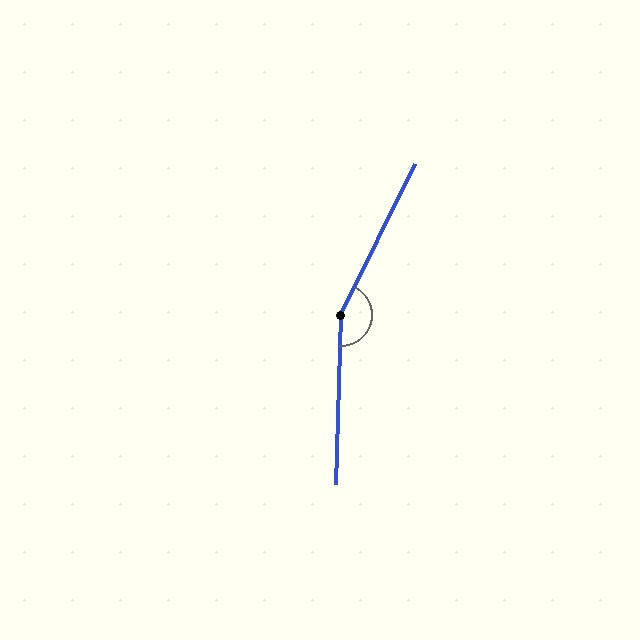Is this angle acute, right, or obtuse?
It is obtuse.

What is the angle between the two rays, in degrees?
Approximately 155 degrees.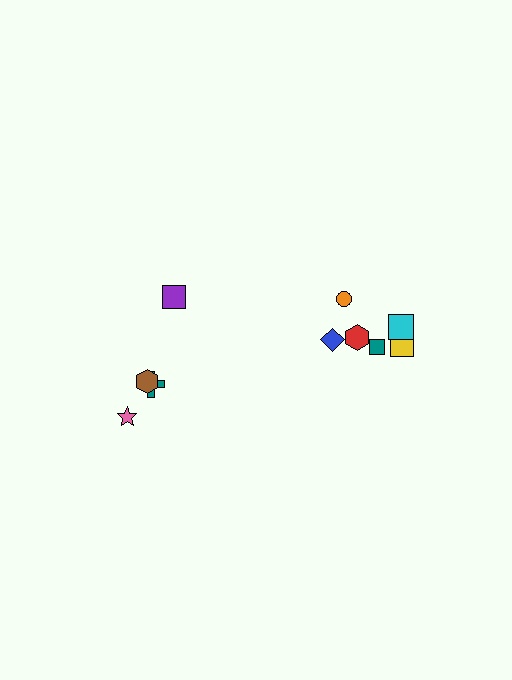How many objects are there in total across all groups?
There are 10 objects.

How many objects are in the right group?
There are 6 objects.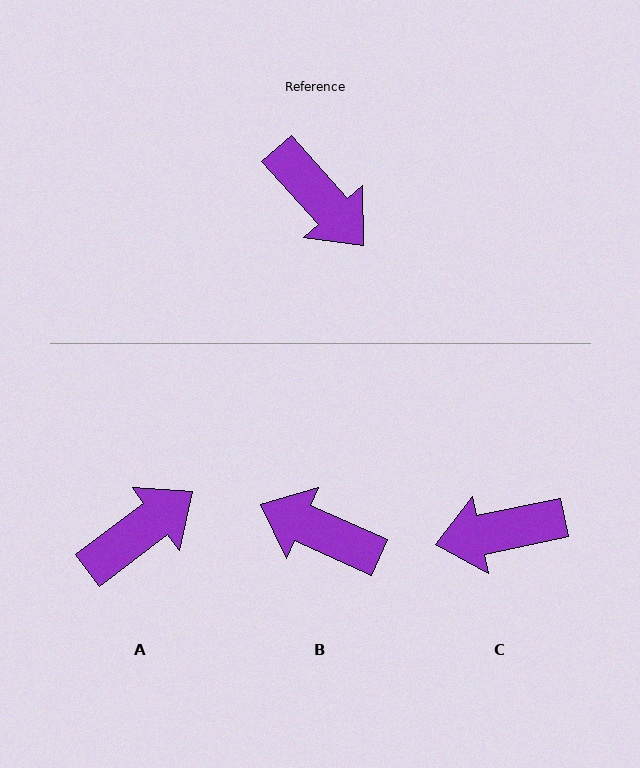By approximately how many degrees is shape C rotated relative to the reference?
Approximately 120 degrees clockwise.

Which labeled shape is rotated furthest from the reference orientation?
B, about 156 degrees away.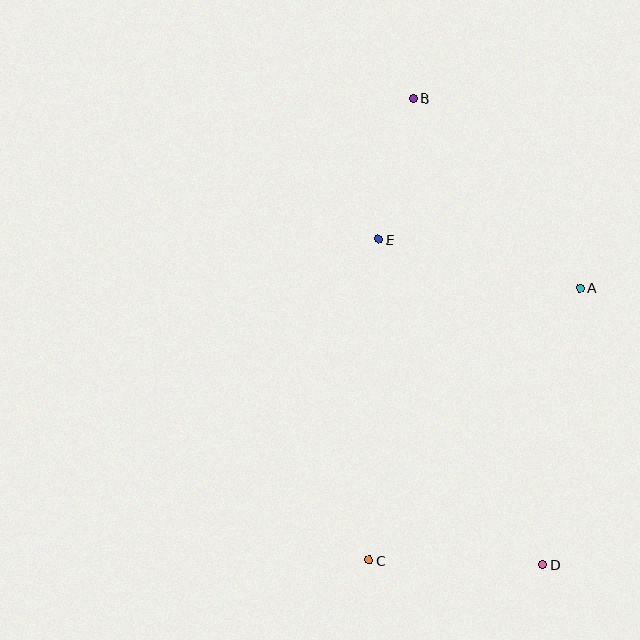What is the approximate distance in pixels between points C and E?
The distance between C and E is approximately 321 pixels.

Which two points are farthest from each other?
Points B and D are farthest from each other.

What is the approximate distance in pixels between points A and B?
The distance between A and B is approximately 253 pixels.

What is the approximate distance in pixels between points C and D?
The distance between C and D is approximately 174 pixels.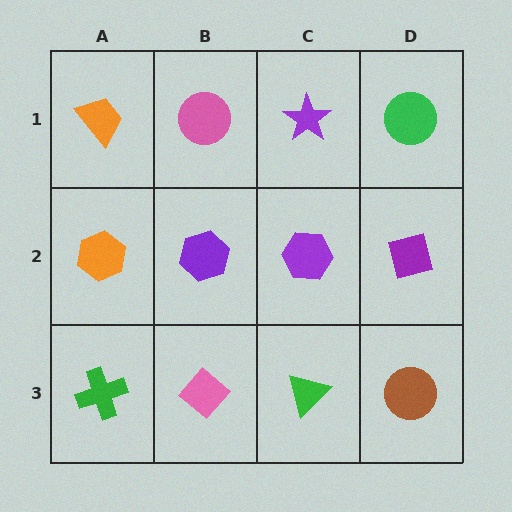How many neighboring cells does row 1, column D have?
2.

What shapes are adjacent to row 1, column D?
A purple square (row 2, column D), a purple star (row 1, column C).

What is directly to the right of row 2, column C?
A purple square.